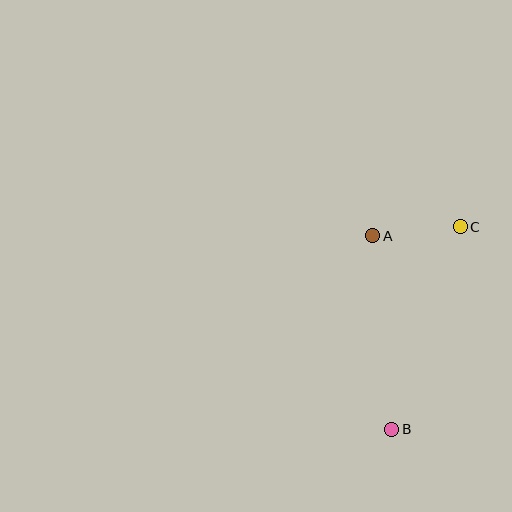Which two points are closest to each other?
Points A and C are closest to each other.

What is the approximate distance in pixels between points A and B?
The distance between A and B is approximately 195 pixels.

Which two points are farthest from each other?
Points B and C are farthest from each other.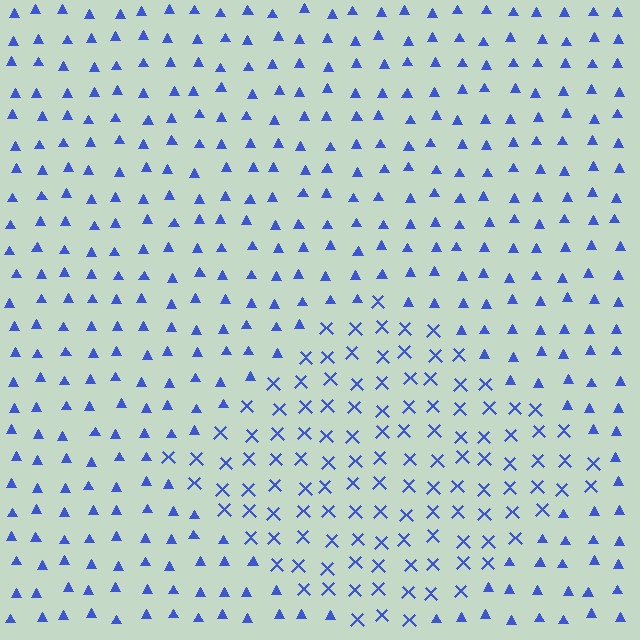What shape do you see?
I see a diamond.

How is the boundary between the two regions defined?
The boundary is defined by a change in element shape: X marks inside vs. triangles outside. All elements share the same color and spacing.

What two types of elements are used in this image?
The image uses X marks inside the diamond region and triangles outside it.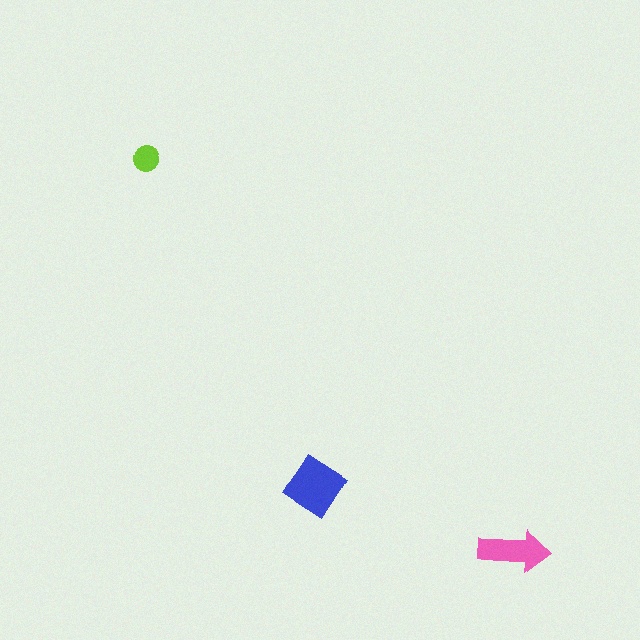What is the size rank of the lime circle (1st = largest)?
3rd.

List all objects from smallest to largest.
The lime circle, the pink arrow, the blue diamond.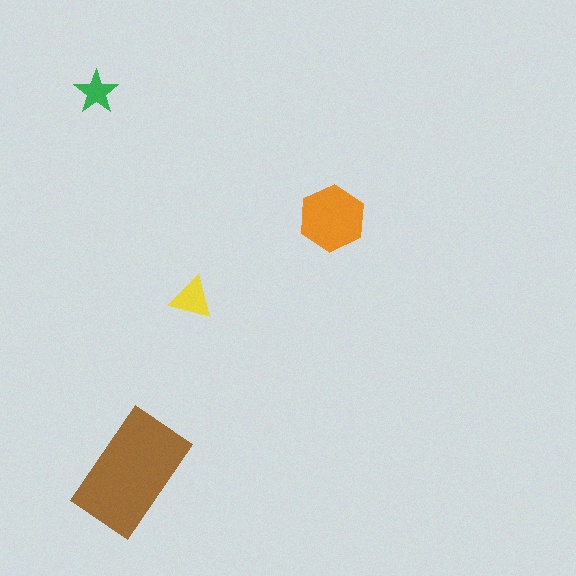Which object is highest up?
The green star is topmost.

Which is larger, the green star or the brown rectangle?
The brown rectangle.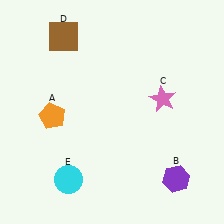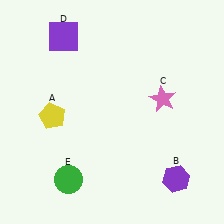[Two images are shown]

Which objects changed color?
A changed from orange to yellow. D changed from brown to purple. E changed from cyan to green.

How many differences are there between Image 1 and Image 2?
There are 3 differences between the two images.